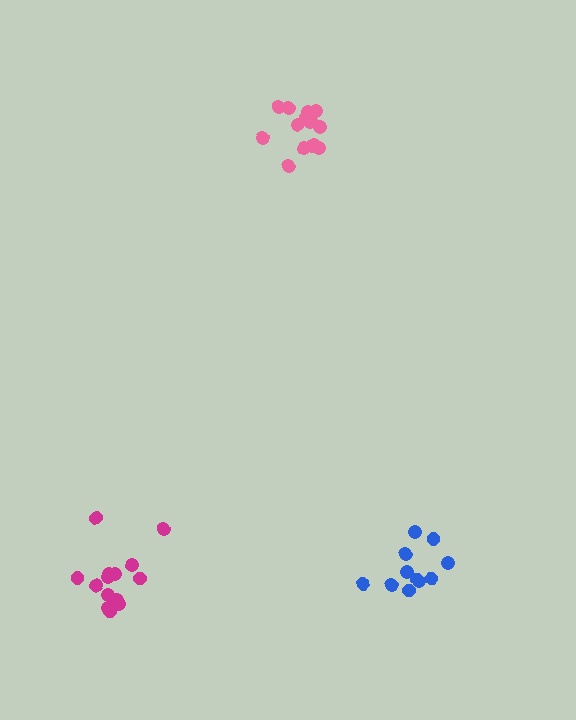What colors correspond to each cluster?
The clusters are colored: blue, pink, magenta.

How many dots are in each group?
Group 1: 11 dots, Group 2: 15 dots, Group 3: 14 dots (40 total).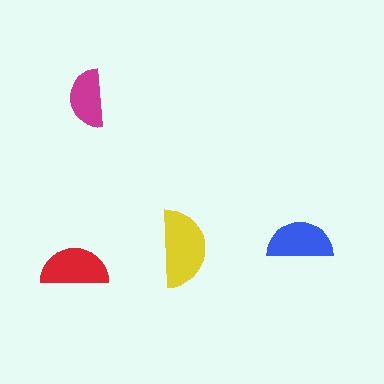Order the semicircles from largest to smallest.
the yellow one, the red one, the blue one, the magenta one.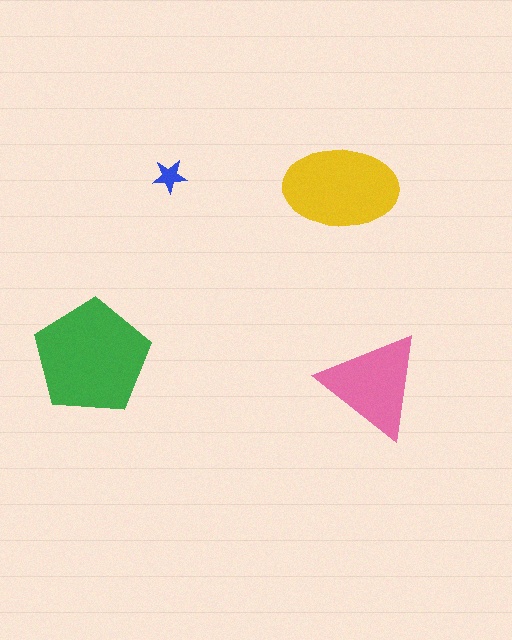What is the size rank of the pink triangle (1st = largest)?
3rd.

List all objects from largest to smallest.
The green pentagon, the yellow ellipse, the pink triangle, the blue star.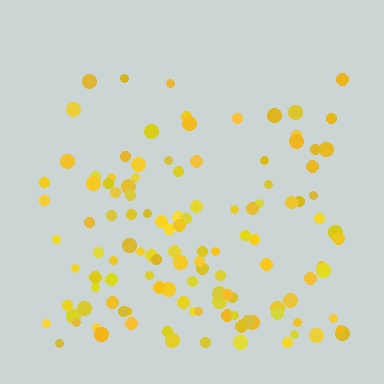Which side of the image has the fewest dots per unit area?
The top.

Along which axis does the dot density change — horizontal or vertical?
Vertical.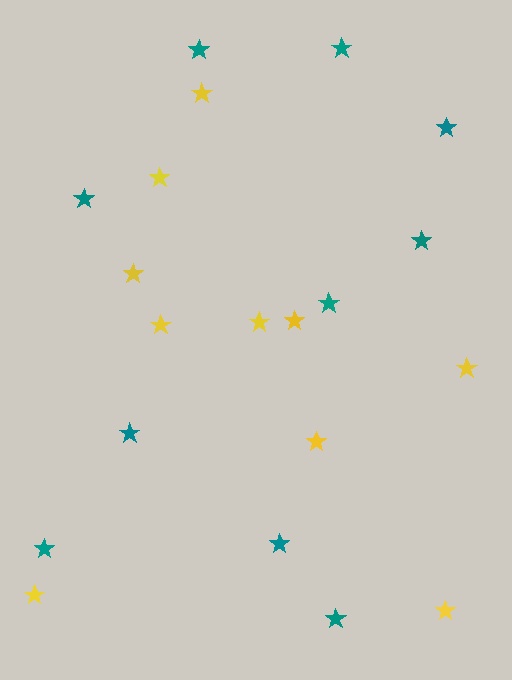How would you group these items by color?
There are 2 groups: one group of yellow stars (10) and one group of teal stars (10).